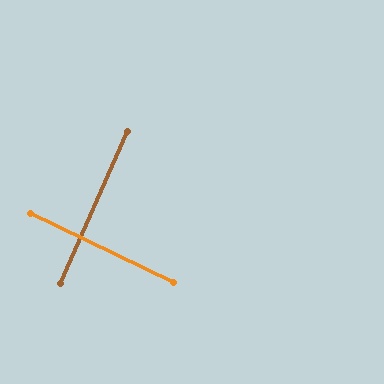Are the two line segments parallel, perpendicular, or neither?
Perpendicular — they meet at approximately 88°.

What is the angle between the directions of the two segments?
Approximately 88 degrees.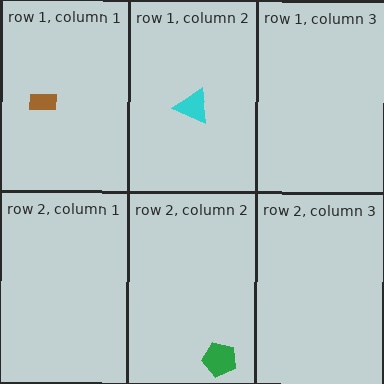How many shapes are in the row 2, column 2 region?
1.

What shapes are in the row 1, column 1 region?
The brown rectangle.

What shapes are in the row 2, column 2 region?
The green pentagon.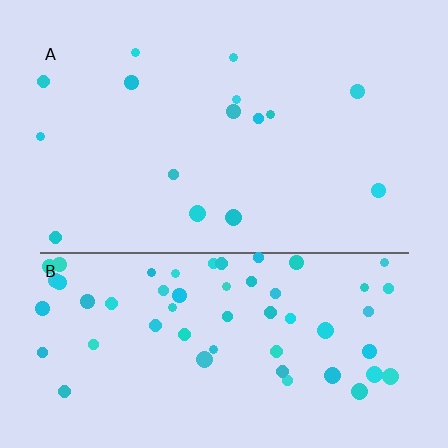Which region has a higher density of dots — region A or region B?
B (the bottom).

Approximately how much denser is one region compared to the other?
Approximately 3.9× — region B over region A.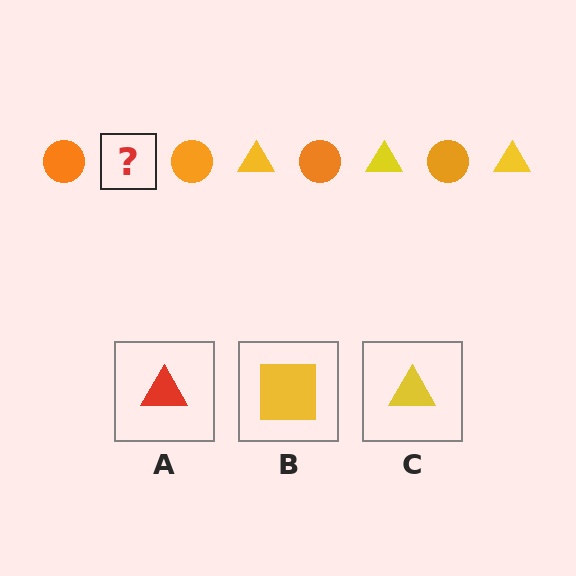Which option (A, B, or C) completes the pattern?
C.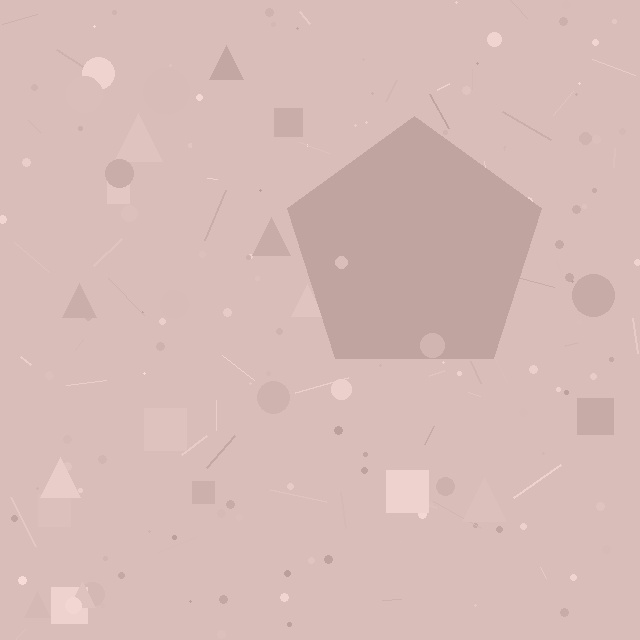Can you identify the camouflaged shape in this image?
The camouflaged shape is a pentagon.